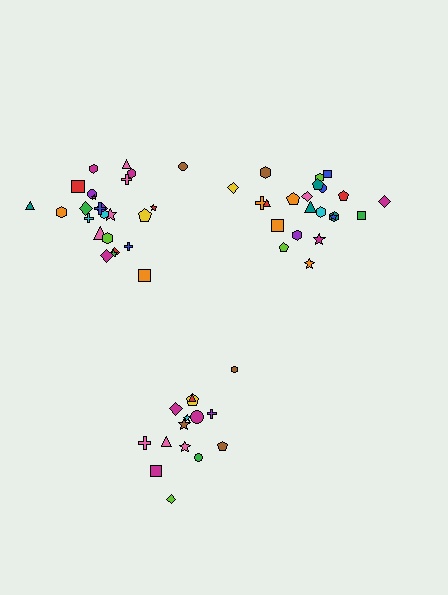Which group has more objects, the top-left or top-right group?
The top-left group.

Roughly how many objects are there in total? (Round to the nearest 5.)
Roughly 60 objects in total.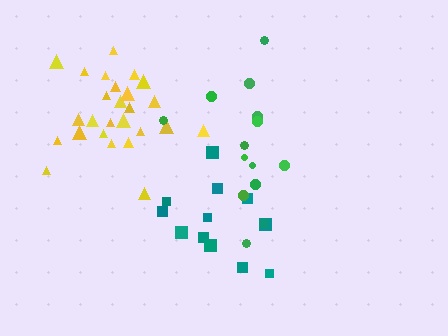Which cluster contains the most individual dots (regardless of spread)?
Yellow (26).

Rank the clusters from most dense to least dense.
yellow, green, teal.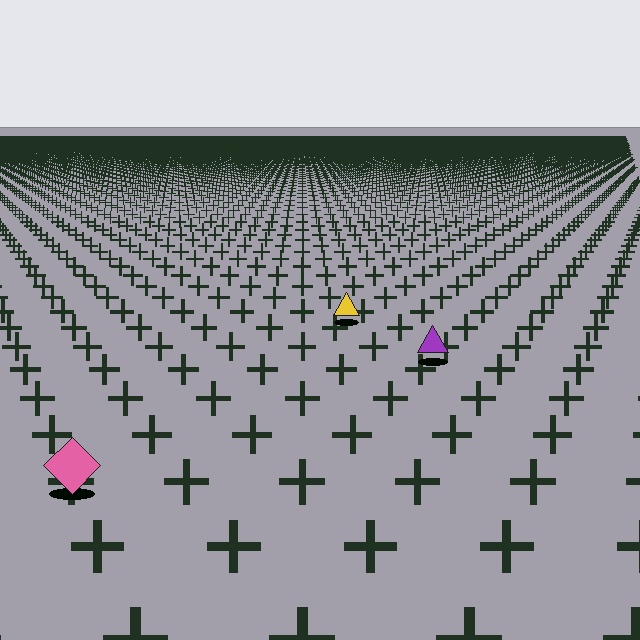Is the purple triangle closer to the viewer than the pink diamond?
No. The pink diamond is closer — you can tell from the texture gradient: the ground texture is coarser near it.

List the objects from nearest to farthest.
From nearest to farthest: the pink diamond, the purple triangle, the yellow triangle.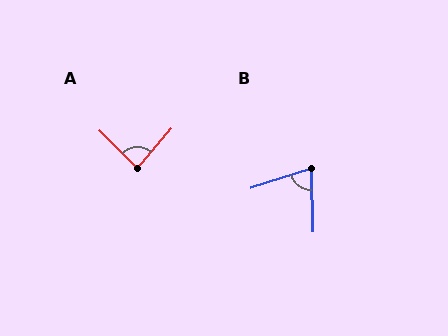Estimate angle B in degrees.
Approximately 73 degrees.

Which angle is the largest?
A, at approximately 86 degrees.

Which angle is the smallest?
B, at approximately 73 degrees.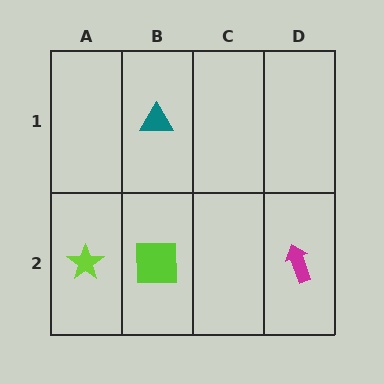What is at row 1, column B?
A teal triangle.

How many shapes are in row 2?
3 shapes.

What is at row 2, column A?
A lime star.